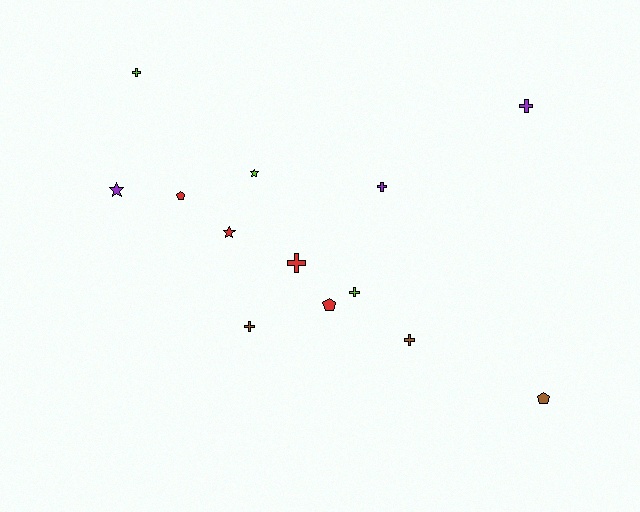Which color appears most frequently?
Red, with 4 objects.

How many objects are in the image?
There are 13 objects.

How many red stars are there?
There is 1 red star.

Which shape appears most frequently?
Cross, with 7 objects.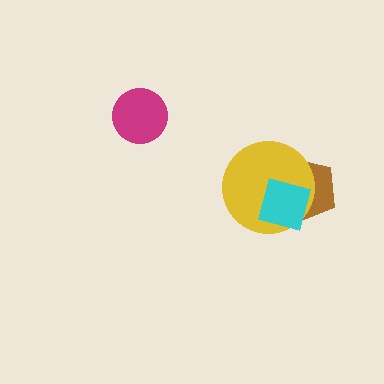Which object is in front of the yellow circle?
The cyan diamond is in front of the yellow circle.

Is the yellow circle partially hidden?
Yes, it is partially covered by another shape.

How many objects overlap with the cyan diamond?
2 objects overlap with the cyan diamond.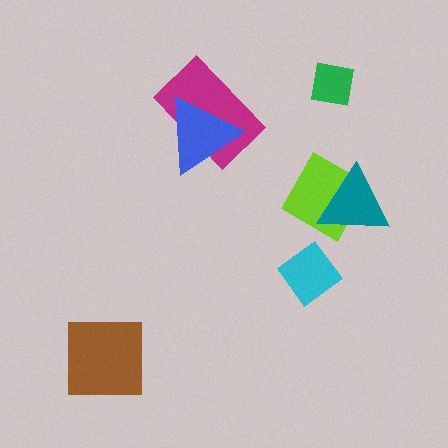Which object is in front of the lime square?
The teal triangle is in front of the lime square.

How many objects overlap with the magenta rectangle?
1 object overlaps with the magenta rectangle.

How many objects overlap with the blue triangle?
1 object overlaps with the blue triangle.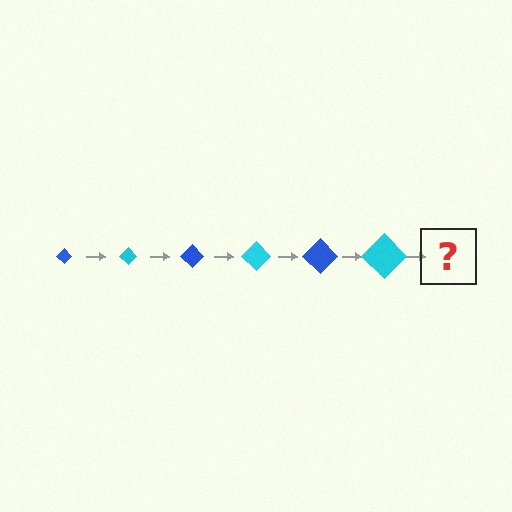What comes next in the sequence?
The next element should be a blue diamond, larger than the previous one.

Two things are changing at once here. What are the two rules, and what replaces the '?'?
The two rules are that the diamond grows larger each step and the color cycles through blue and cyan. The '?' should be a blue diamond, larger than the previous one.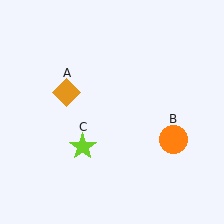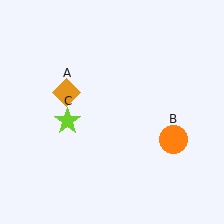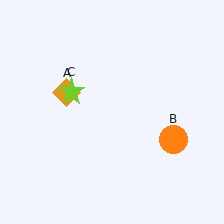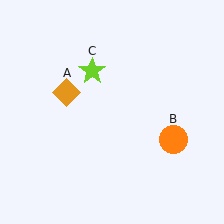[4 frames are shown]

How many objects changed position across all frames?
1 object changed position: lime star (object C).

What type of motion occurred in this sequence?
The lime star (object C) rotated clockwise around the center of the scene.